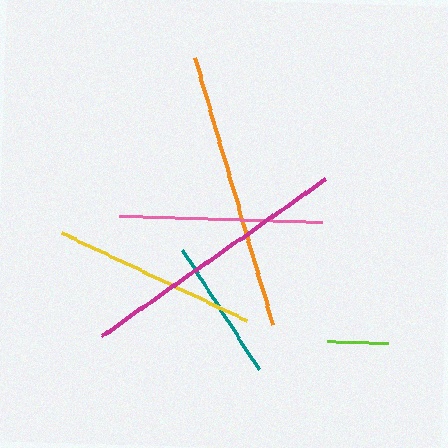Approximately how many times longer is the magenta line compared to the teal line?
The magenta line is approximately 1.9 times the length of the teal line.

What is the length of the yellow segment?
The yellow segment is approximately 205 pixels long.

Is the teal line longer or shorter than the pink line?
The pink line is longer than the teal line.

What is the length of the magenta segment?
The magenta segment is approximately 273 pixels long.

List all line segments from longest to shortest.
From longest to shortest: orange, magenta, yellow, pink, teal, lime.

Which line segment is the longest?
The orange line is the longest at approximately 278 pixels.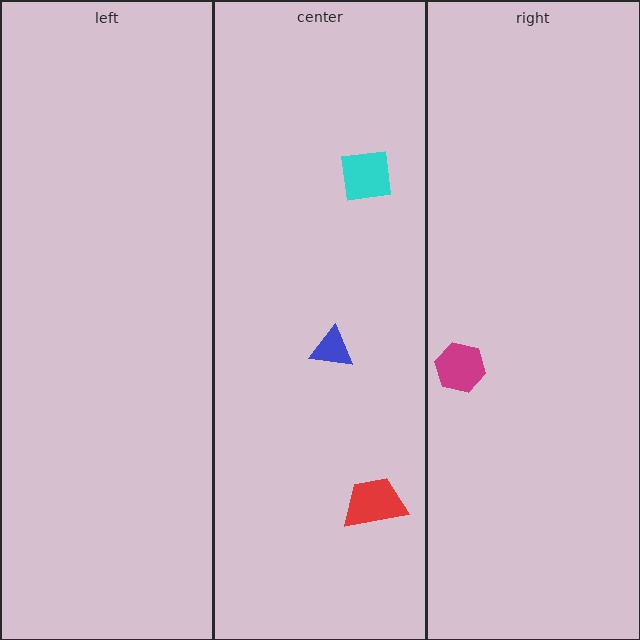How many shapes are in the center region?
3.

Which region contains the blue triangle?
The center region.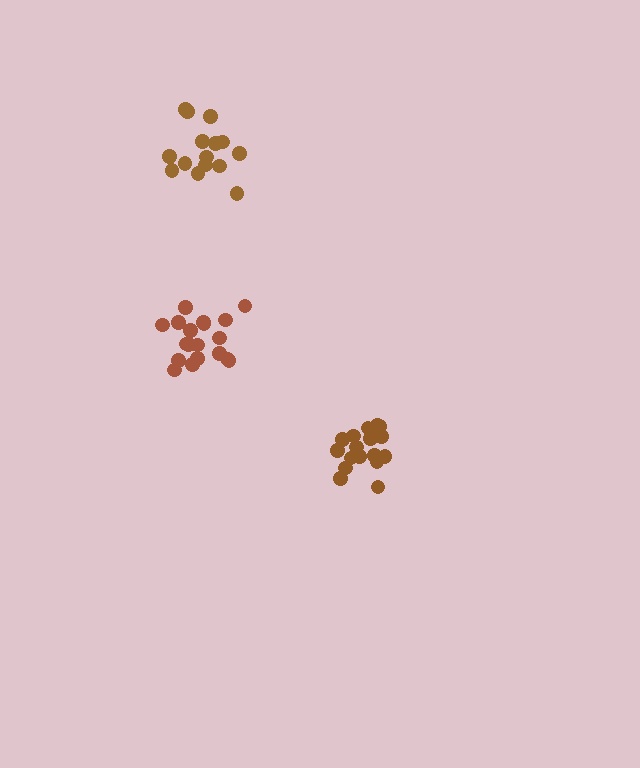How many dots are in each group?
Group 1: 19 dots, Group 2: 17 dots, Group 3: 15 dots (51 total).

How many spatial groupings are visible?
There are 3 spatial groupings.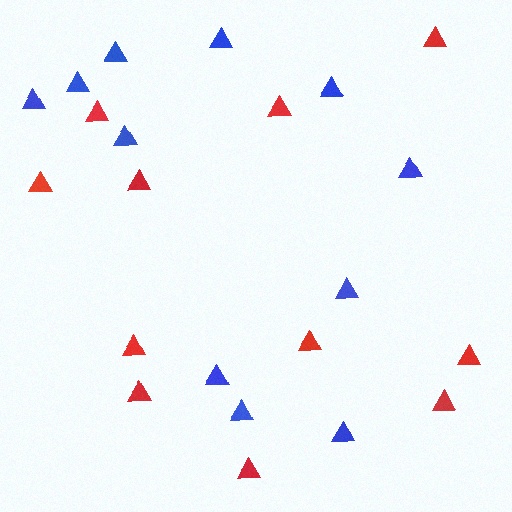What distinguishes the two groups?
There are 2 groups: one group of blue triangles (11) and one group of red triangles (11).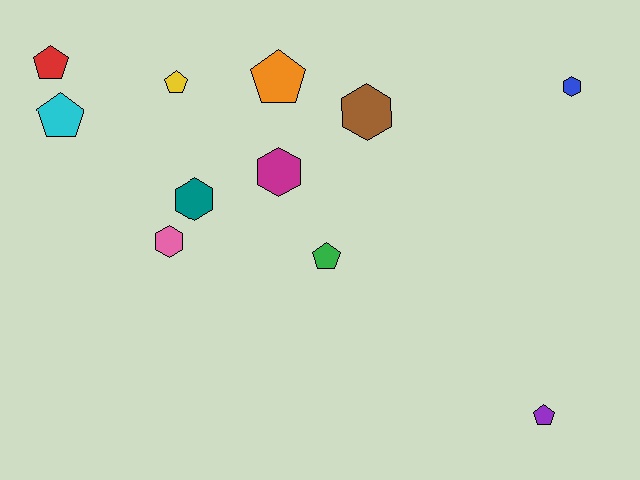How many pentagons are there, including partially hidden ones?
There are 6 pentagons.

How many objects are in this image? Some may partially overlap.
There are 11 objects.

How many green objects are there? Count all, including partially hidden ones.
There is 1 green object.